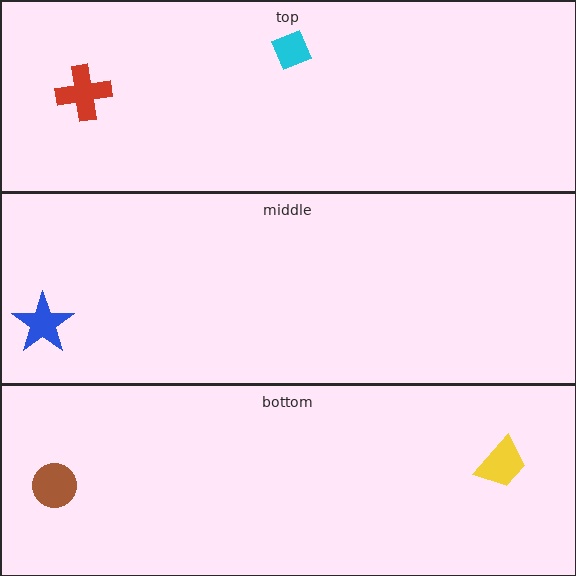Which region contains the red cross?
The top region.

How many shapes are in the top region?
2.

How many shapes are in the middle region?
1.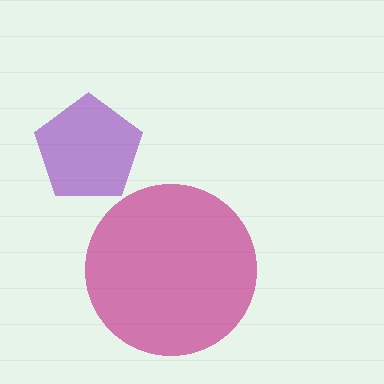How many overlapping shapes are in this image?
There are 2 overlapping shapes in the image.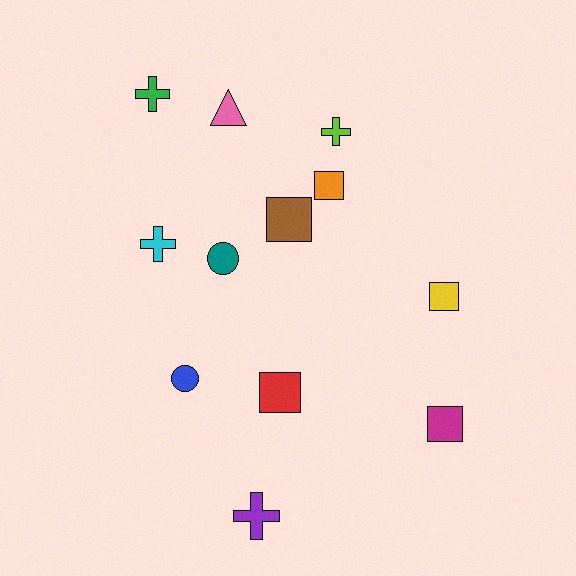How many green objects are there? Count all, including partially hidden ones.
There is 1 green object.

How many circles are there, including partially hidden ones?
There are 2 circles.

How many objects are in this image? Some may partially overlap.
There are 12 objects.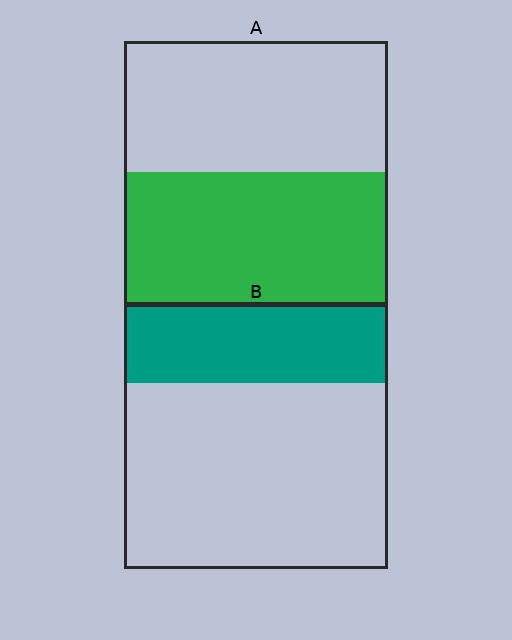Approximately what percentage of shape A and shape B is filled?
A is approximately 50% and B is approximately 30%.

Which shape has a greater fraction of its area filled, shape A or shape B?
Shape A.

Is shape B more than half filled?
No.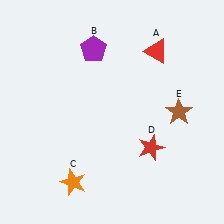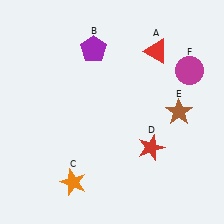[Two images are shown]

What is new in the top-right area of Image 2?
A magenta circle (F) was added in the top-right area of Image 2.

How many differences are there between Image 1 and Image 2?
There is 1 difference between the two images.